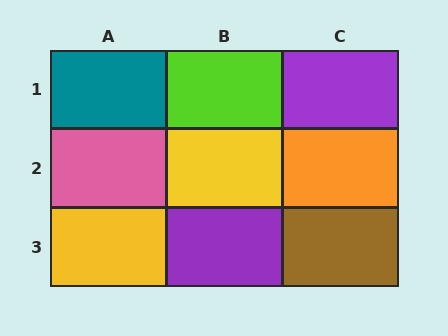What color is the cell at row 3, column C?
Brown.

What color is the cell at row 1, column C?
Purple.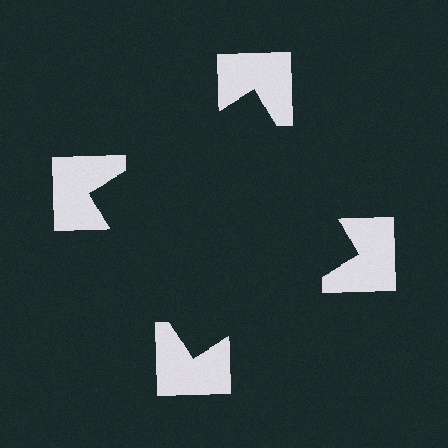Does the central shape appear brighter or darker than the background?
It typically appears slightly darker than the background, even though no actual brightness change is drawn.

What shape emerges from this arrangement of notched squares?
An illusory square — its edges are inferred from the aligned wedge cuts in the notched squares, not physically drawn.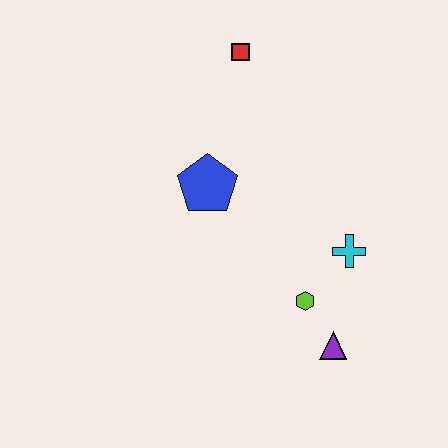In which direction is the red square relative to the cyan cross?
The red square is above the cyan cross.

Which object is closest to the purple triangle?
The lime hexagon is closest to the purple triangle.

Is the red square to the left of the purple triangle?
Yes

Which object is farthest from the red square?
The purple triangle is farthest from the red square.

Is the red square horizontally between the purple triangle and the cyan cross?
No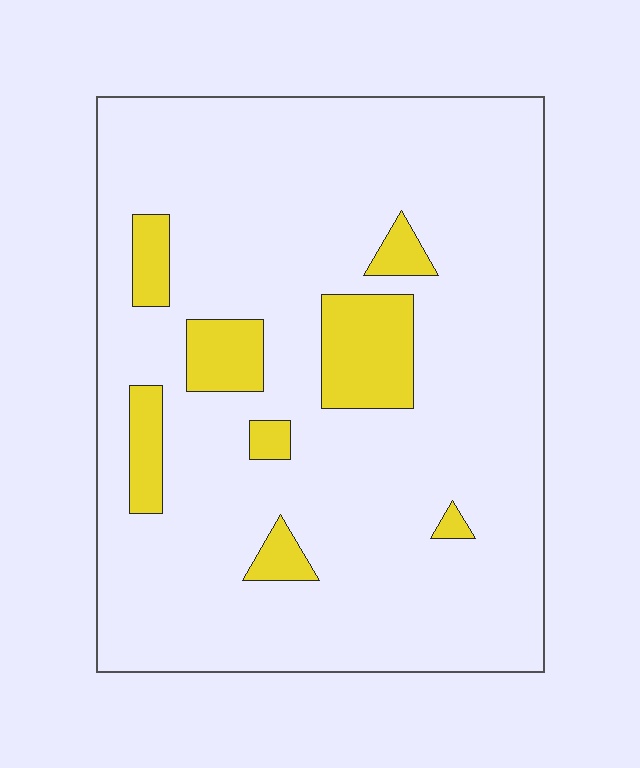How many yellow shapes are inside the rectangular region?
8.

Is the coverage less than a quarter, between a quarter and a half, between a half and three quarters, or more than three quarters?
Less than a quarter.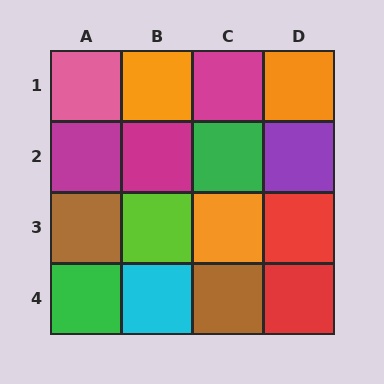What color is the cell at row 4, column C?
Brown.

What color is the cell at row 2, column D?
Purple.